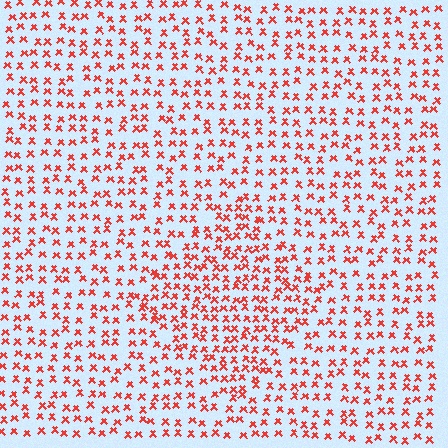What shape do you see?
I see a diamond.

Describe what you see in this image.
The image contains small red elements arranged at two different densities. A diamond-shaped region is visible where the elements are more densely packed than the surrounding area.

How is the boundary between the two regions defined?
The boundary is defined by a change in element density (approximately 1.6x ratio). All elements are the same color, size, and shape.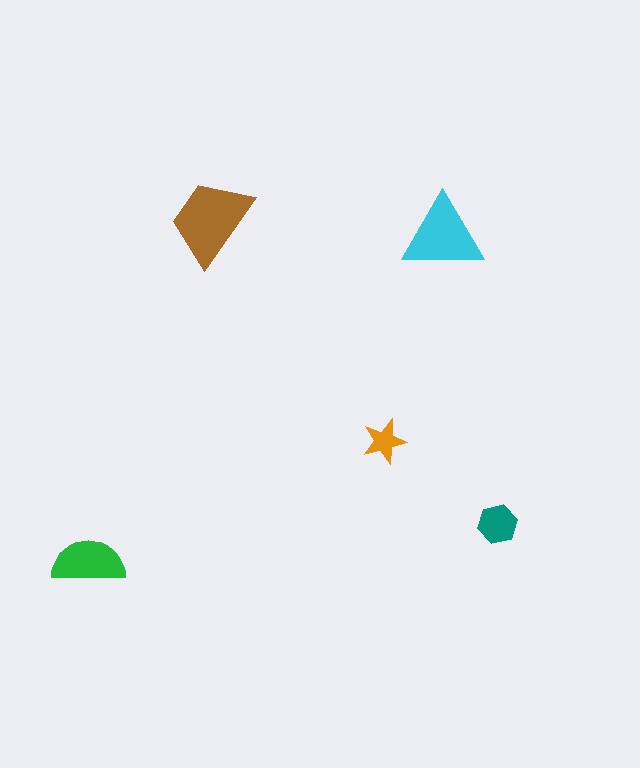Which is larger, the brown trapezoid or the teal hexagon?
The brown trapezoid.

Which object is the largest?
The brown trapezoid.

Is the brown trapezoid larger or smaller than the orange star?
Larger.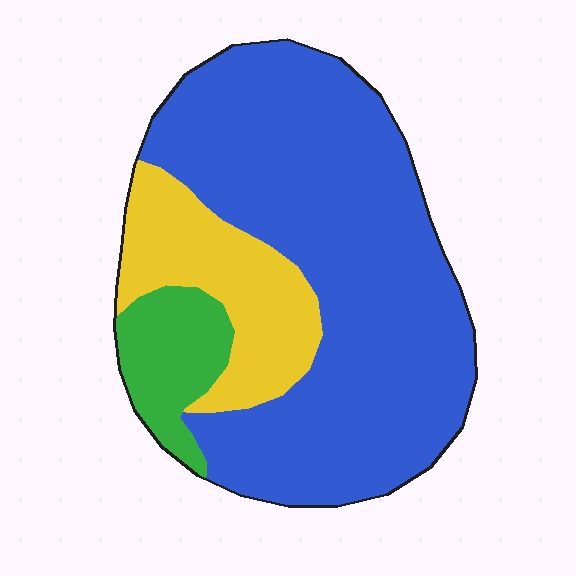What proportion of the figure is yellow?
Yellow takes up about one fifth (1/5) of the figure.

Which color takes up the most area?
Blue, at roughly 70%.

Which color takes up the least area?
Green, at roughly 10%.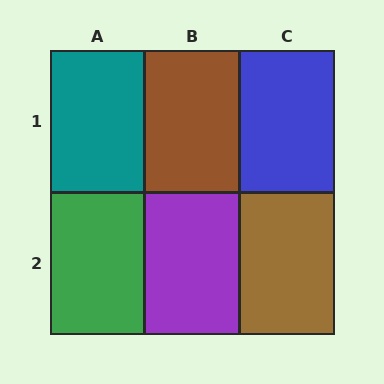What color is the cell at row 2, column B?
Purple.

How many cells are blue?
1 cell is blue.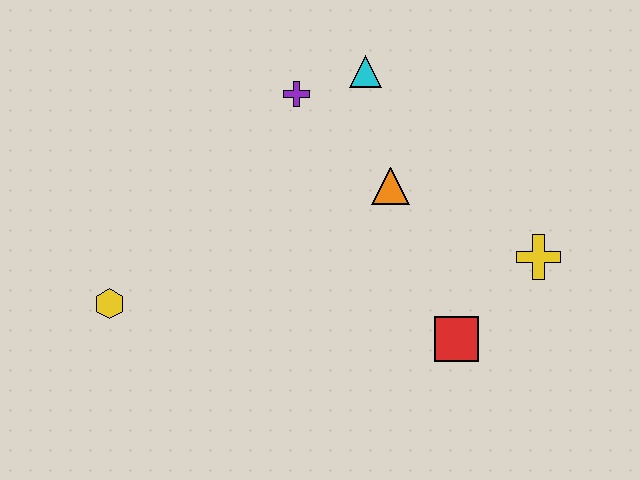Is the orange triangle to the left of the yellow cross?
Yes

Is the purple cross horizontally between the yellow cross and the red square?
No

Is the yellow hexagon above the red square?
Yes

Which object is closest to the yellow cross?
The red square is closest to the yellow cross.